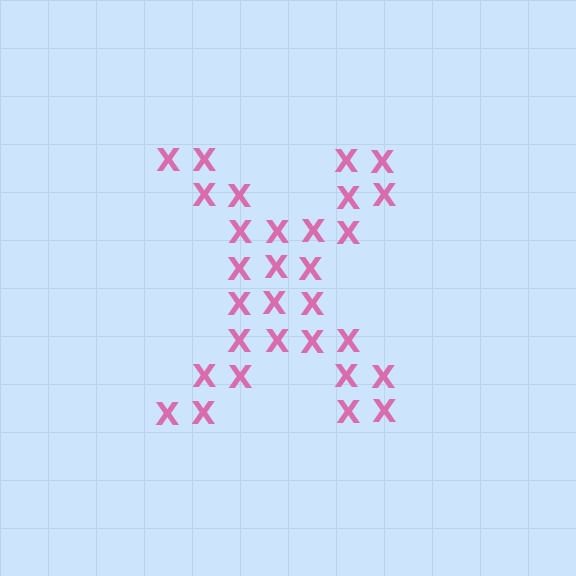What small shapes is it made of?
It is made of small letter X's.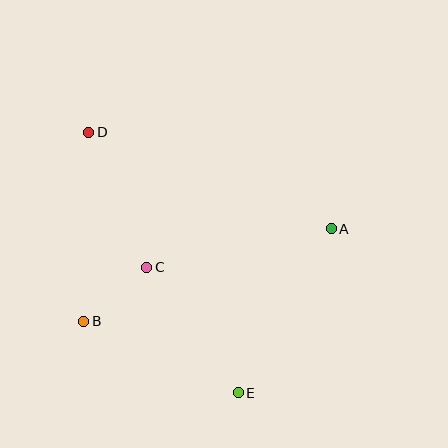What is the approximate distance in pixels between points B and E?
The distance between B and E is approximately 170 pixels.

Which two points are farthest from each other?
Points D and E are farthest from each other.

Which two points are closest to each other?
Points B and C are closest to each other.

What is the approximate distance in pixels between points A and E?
The distance between A and E is approximately 189 pixels.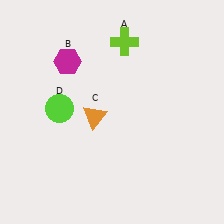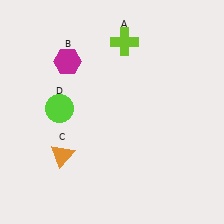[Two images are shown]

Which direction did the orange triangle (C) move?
The orange triangle (C) moved down.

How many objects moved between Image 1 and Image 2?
1 object moved between the two images.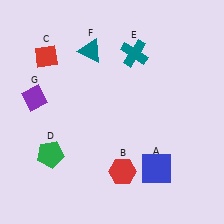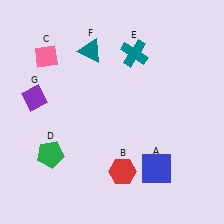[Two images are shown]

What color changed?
The diamond (C) changed from red in Image 1 to pink in Image 2.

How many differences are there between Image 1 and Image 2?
There is 1 difference between the two images.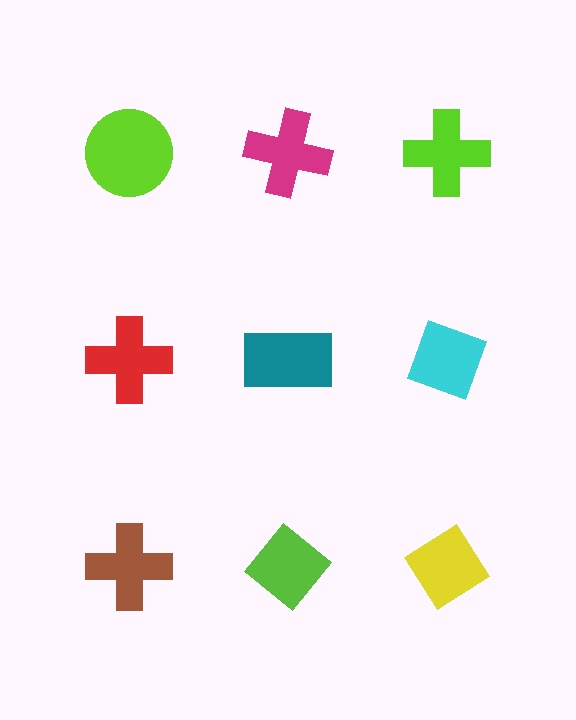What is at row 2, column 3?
A cyan diamond.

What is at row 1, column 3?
A lime cross.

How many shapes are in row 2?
3 shapes.